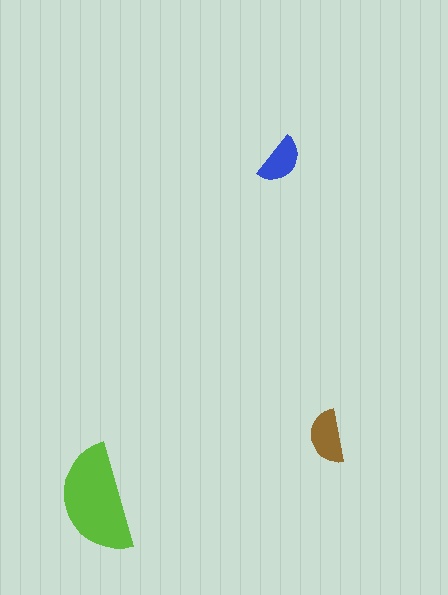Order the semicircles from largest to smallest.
the lime one, the brown one, the blue one.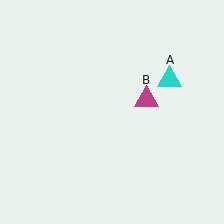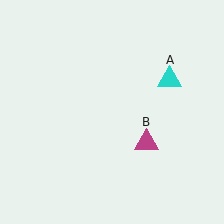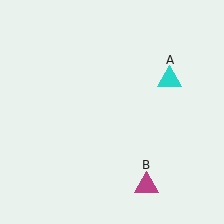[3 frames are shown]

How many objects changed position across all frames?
1 object changed position: magenta triangle (object B).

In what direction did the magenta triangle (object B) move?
The magenta triangle (object B) moved down.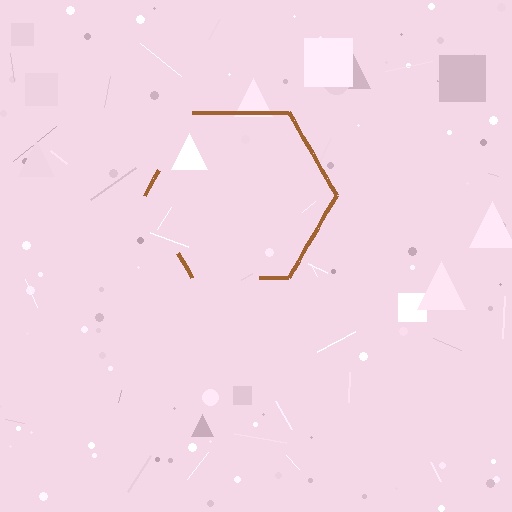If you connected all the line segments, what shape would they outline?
They would outline a hexagon.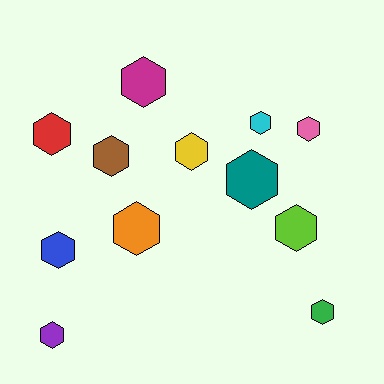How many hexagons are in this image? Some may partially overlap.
There are 12 hexagons.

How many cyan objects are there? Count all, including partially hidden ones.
There is 1 cyan object.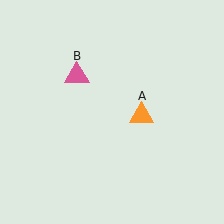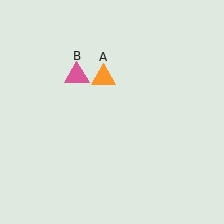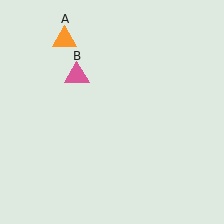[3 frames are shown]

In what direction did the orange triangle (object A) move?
The orange triangle (object A) moved up and to the left.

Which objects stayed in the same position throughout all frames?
Pink triangle (object B) remained stationary.